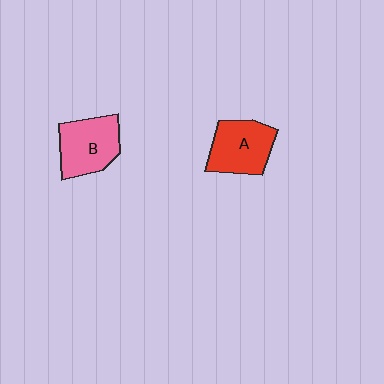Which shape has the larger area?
Shape B (pink).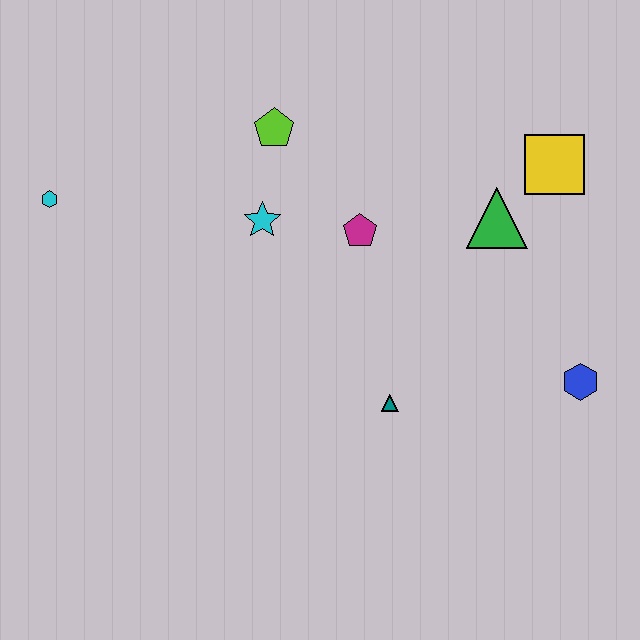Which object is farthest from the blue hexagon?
The cyan hexagon is farthest from the blue hexagon.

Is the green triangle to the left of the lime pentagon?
No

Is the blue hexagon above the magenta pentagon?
No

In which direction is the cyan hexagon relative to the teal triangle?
The cyan hexagon is to the left of the teal triangle.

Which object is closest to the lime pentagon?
The cyan star is closest to the lime pentagon.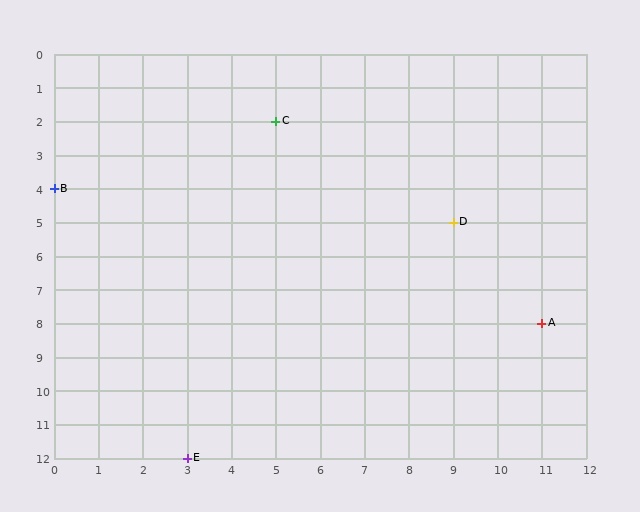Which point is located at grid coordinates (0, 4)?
Point B is at (0, 4).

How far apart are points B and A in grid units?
Points B and A are 11 columns and 4 rows apart (about 11.7 grid units diagonally).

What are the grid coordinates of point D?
Point D is at grid coordinates (9, 5).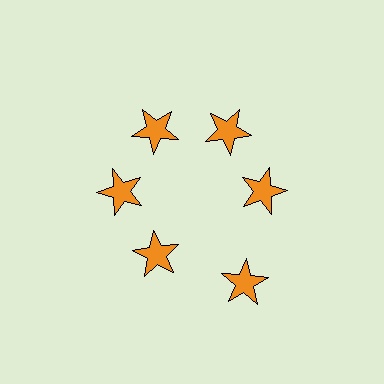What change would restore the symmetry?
The symmetry would be restored by moving it inward, back onto the ring so that all 6 stars sit at equal angles and equal distance from the center.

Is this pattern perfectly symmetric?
No. The 6 orange stars are arranged in a ring, but one element near the 5 o'clock position is pushed outward from the center, breaking the 6-fold rotational symmetry.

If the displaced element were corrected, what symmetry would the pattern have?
It would have 6-fold rotational symmetry — the pattern would map onto itself every 60 degrees.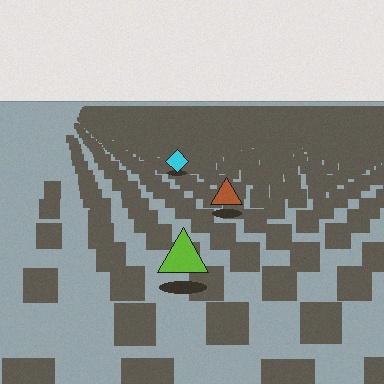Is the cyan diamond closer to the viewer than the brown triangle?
No. The brown triangle is closer — you can tell from the texture gradient: the ground texture is coarser near it.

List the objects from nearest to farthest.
From nearest to farthest: the lime triangle, the brown triangle, the cyan diamond.